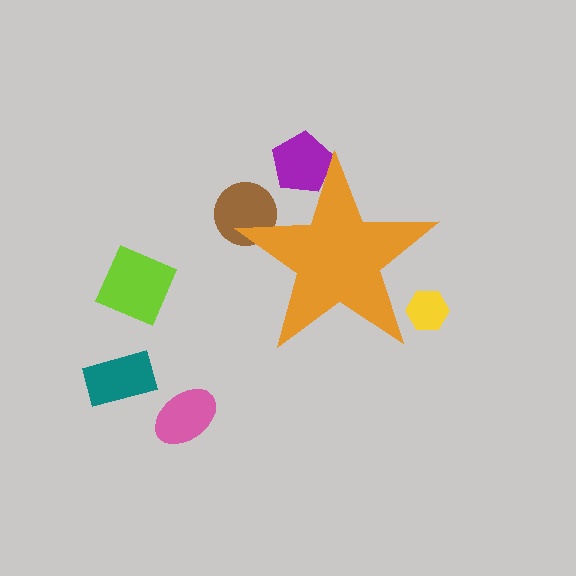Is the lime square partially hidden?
No, the lime square is fully visible.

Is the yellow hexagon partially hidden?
Yes, the yellow hexagon is partially hidden behind the orange star.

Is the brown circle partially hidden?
Yes, the brown circle is partially hidden behind the orange star.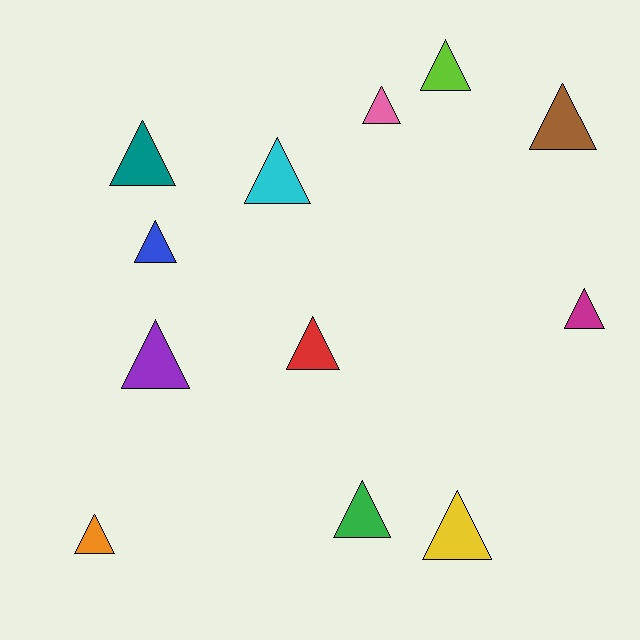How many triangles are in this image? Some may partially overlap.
There are 12 triangles.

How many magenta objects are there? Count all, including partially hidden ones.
There is 1 magenta object.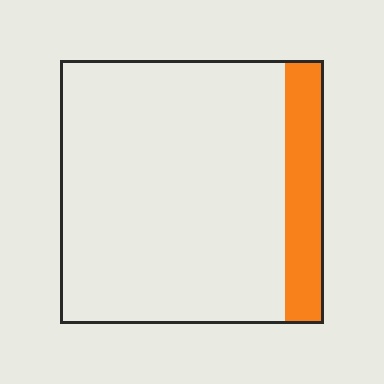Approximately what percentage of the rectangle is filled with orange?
Approximately 15%.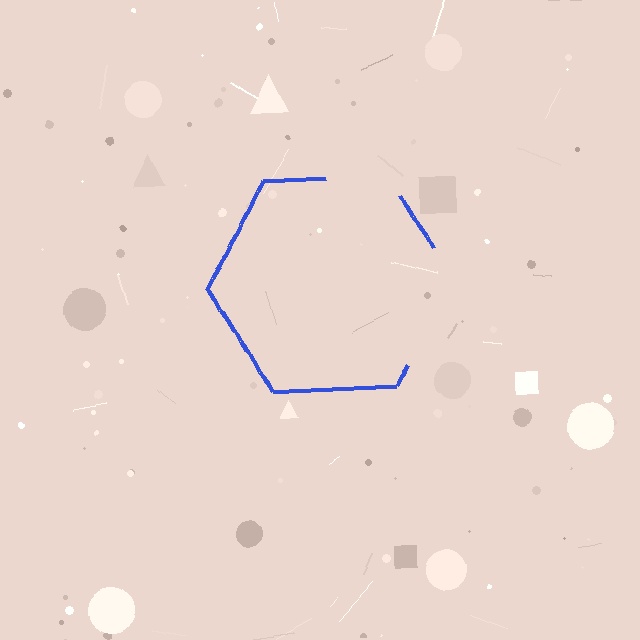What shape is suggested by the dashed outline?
The dashed outline suggests a hexagon.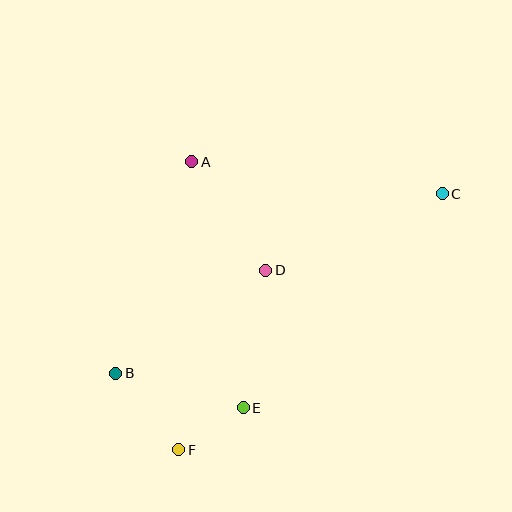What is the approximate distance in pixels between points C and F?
The distance between C and F is approximately 367 pixels.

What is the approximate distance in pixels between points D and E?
The distance between D and E is approximately 139 pixels.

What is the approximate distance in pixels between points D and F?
The distance between D and F is approximately 199 pixels.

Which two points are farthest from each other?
Points B and C are farthest from each other.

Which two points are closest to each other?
Points E and F are closest to each other.